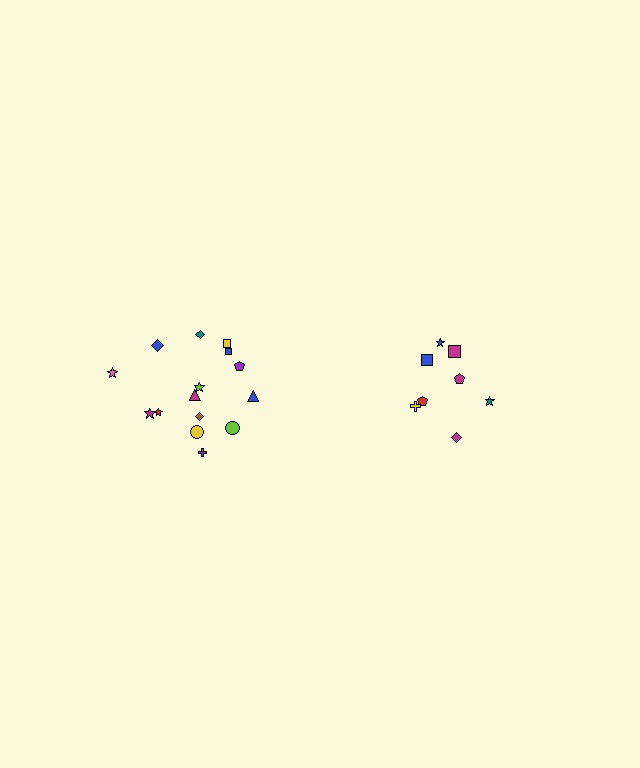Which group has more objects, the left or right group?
The left group.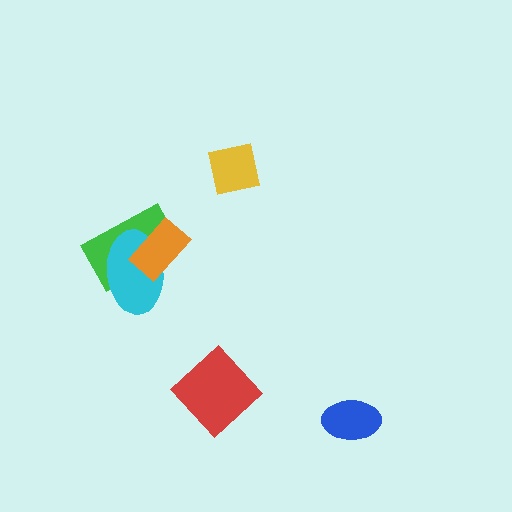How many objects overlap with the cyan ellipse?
2 objects overlap with the cyan ellipse.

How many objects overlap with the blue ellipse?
0 objects overlap with the blue ellipse.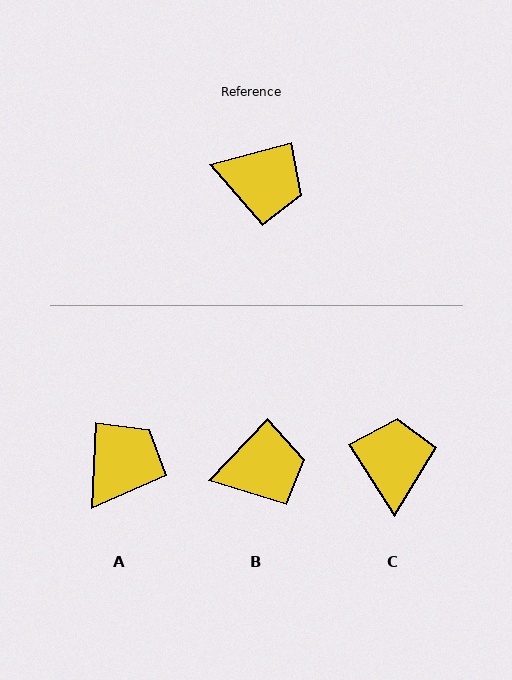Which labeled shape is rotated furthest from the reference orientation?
C, about 108 degrees away.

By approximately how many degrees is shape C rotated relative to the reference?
Approximately 108 degrees counter-clockwise.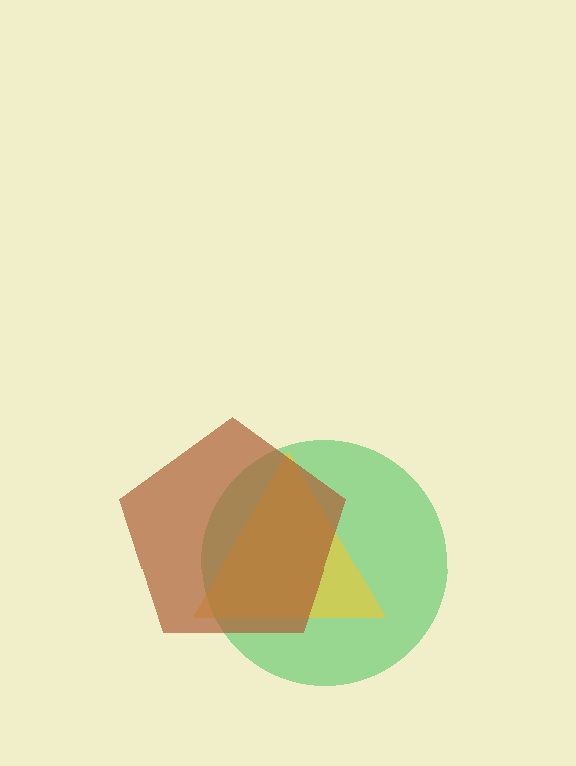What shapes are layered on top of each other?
The layered shapes are: a green circle, a yellow triangle, a brown pentagon.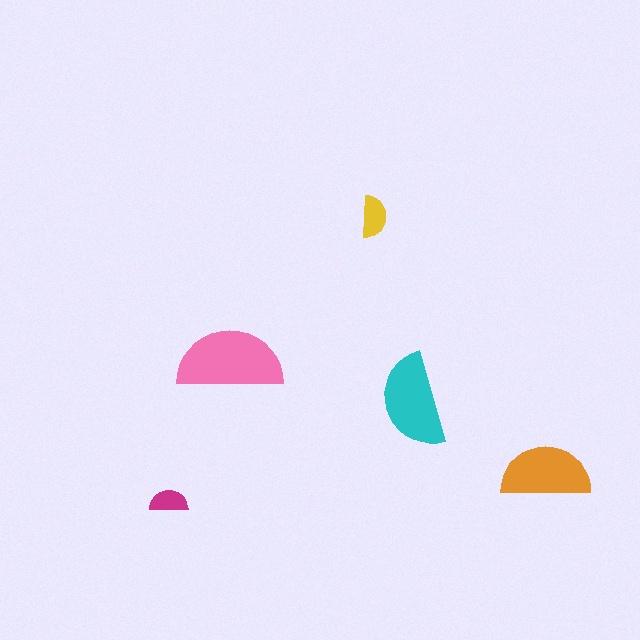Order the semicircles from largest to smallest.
the pink one, the cyan one, the orange one, the yellow one, the magenta one.